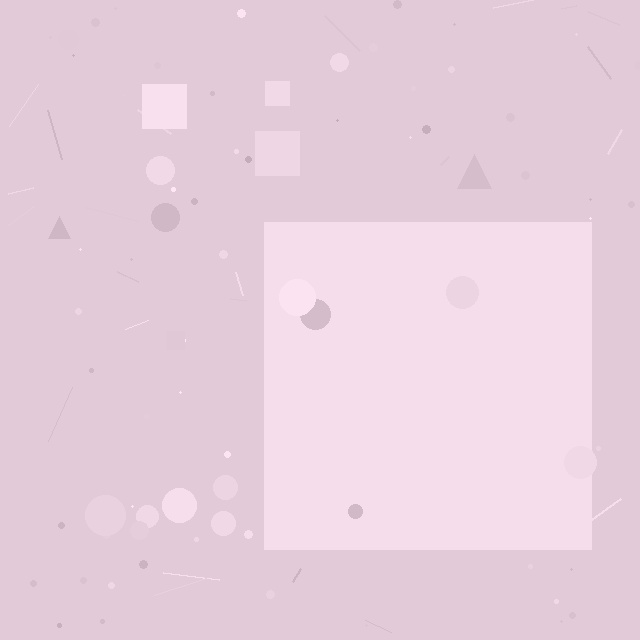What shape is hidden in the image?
A square is hidden in the image.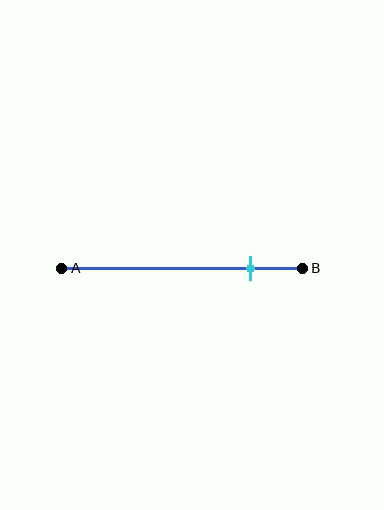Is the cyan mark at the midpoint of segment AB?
No, the mark is at about 80% from A, not at the 50% midpoint.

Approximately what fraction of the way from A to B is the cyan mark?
The cyan mark is approximately 80% of the way from A to B.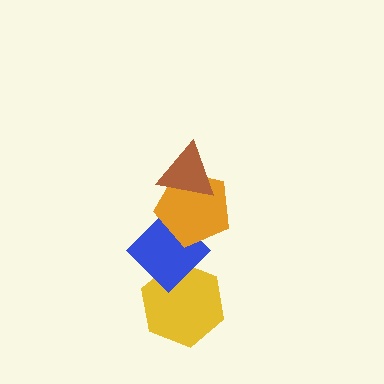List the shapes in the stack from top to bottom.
From top to bottom: the brown triangle, the orange pentagon, the blue diamond, the yellow hexagon.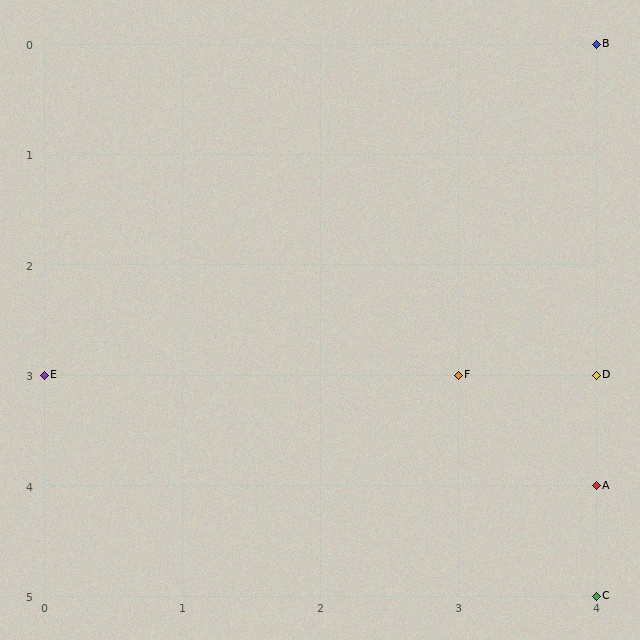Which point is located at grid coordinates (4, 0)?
Point B is at (4, 0).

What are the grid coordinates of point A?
Point A is at grid coordinates (4, 4).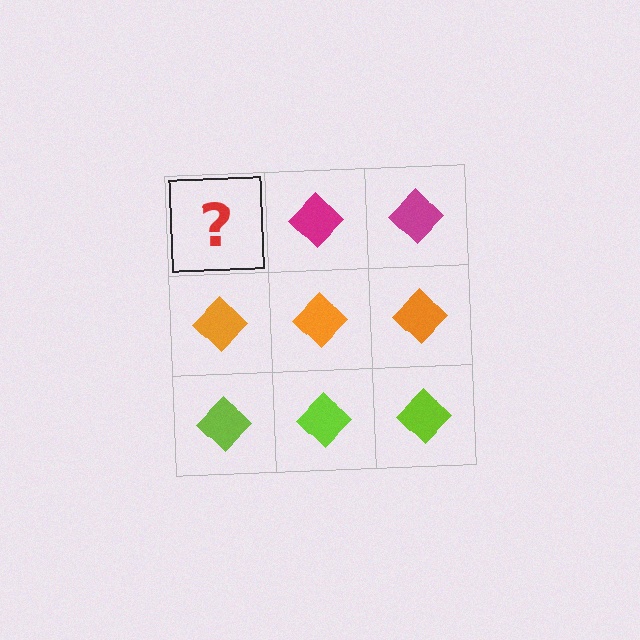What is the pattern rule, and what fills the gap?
The rule is that each row has a consistent color. The gap should be filled with a magenta diamond.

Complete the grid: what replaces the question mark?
The question mark should be replaced with a magenta diamond.